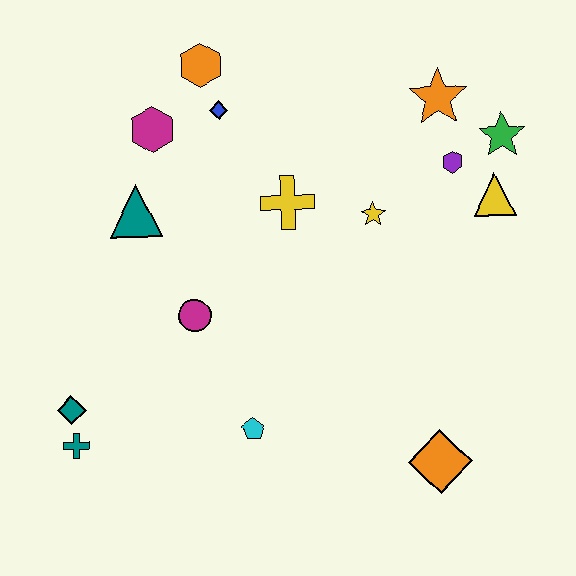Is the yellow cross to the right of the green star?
No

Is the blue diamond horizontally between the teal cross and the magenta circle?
No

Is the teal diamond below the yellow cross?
Yes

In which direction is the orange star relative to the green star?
The orange star is to the left of the green star.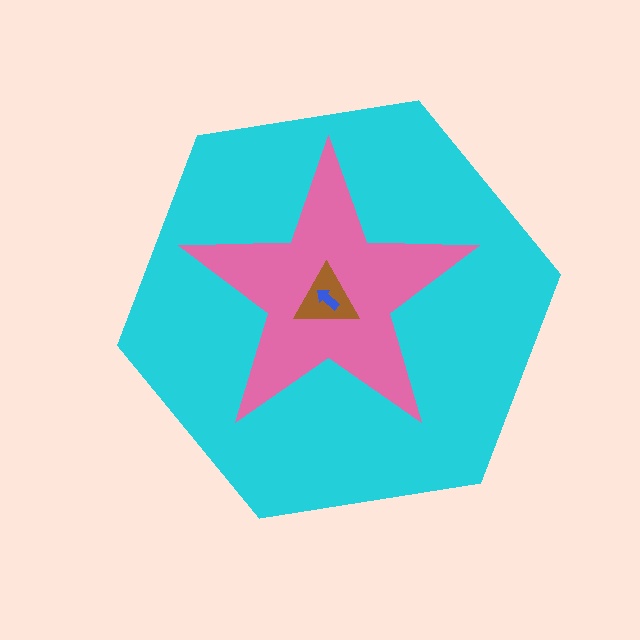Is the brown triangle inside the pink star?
Yes.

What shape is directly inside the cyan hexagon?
The pink star.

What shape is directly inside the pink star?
The brown triangle.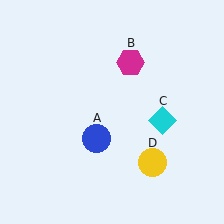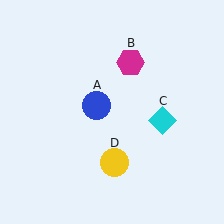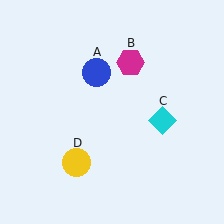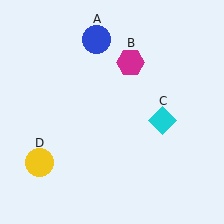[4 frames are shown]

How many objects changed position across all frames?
2 objects changed position: blue circle (object A), yellow circle (object D).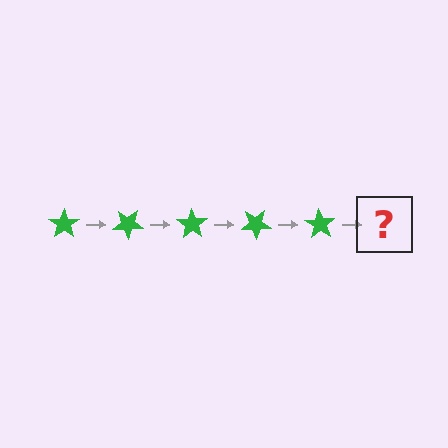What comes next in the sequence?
The next element should be a green star rotated 175 degrees.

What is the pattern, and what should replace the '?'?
The pattern is that the star rotates 35 degrees each step. The '?' should be a green star rotated 175 degrees.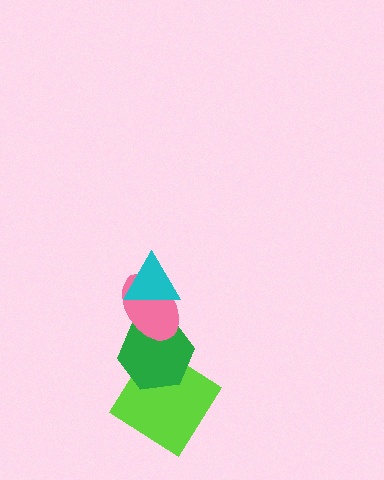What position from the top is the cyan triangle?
The cyan triangle is 1st from the top.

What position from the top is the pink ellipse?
The pink ellipse is 2nd from the top.